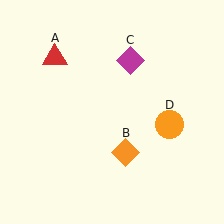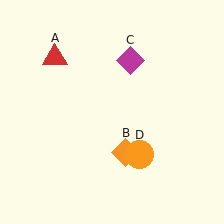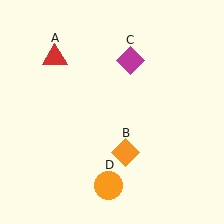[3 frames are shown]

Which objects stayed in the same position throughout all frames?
Red triangle (object A) and orange diamond (object B) and magenta diamond (object C) remained stationary.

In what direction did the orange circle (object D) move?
The orange circle (object D) moved down and to the left.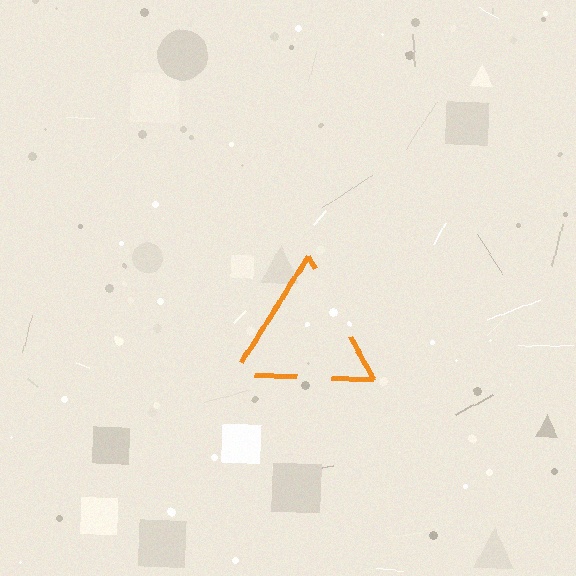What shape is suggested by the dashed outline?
The dashed outline suggests a triangle.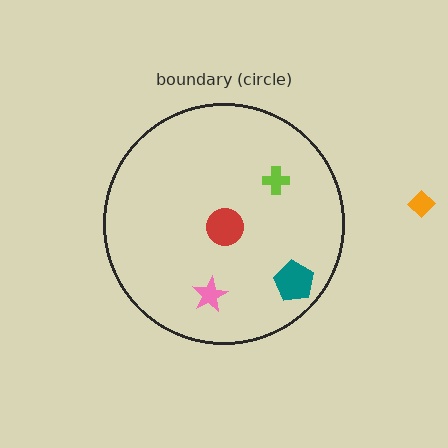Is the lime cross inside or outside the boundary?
Inside.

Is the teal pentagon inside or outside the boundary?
Inside.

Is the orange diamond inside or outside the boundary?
Outside.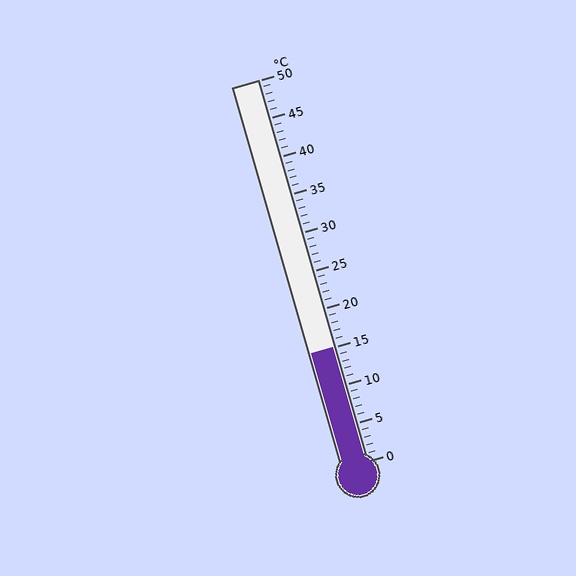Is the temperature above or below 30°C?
The temperature is below 30°C.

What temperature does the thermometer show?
The thermometer shows approximately 15°C.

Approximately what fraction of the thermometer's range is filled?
The thermometer is filled to approximately 30% of its range.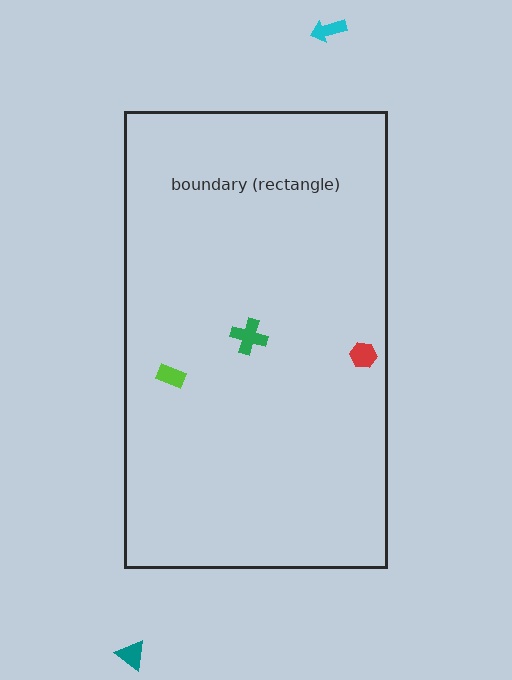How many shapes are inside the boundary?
3 inside, 2 outside.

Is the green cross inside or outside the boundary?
Inside.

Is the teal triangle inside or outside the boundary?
Outside.